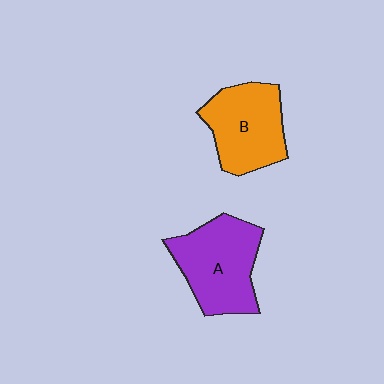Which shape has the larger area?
Shape A (purple).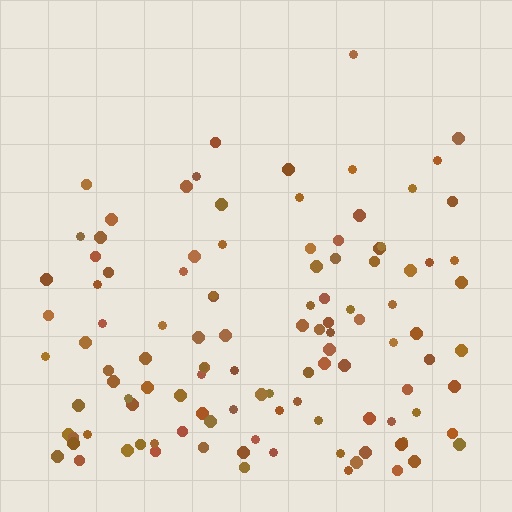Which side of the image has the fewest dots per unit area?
The top.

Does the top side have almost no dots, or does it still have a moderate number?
Still a moderate number, just noticeably fewer than the bottom.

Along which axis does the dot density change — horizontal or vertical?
Vertical.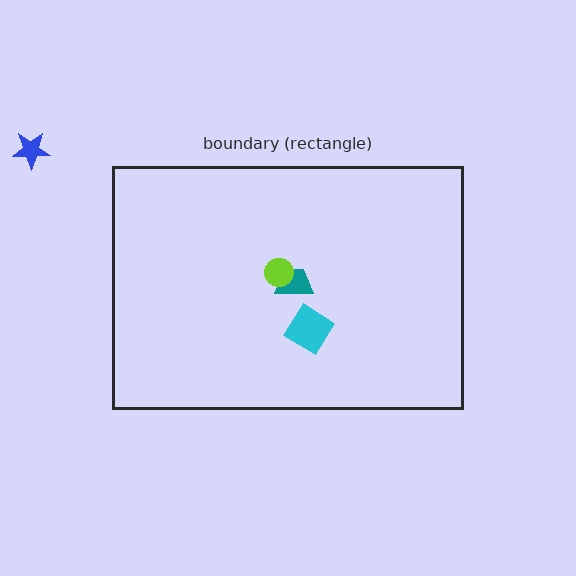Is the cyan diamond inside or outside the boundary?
Inside.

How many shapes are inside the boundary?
3 inside, 1 outside.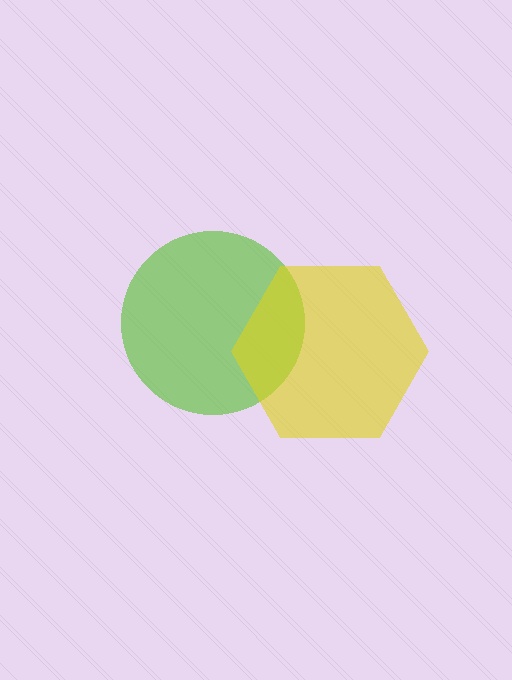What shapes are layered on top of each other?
The layered shapes are: a lime circle, a yellow hexagon.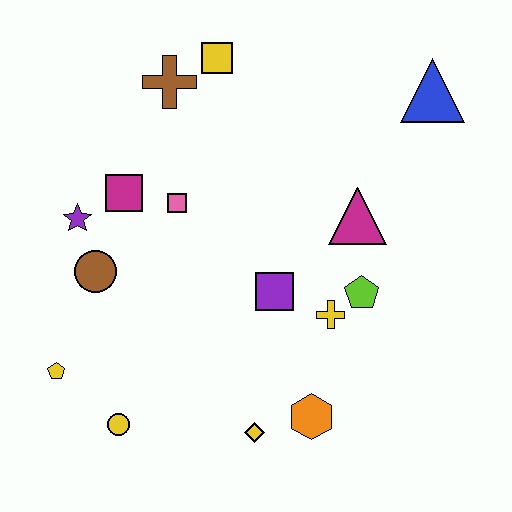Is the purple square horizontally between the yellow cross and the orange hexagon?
No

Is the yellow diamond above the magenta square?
No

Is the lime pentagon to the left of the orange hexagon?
No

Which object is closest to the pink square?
The magenta square is closest to the pink square.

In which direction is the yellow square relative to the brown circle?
The yellow square is above the brown circle.